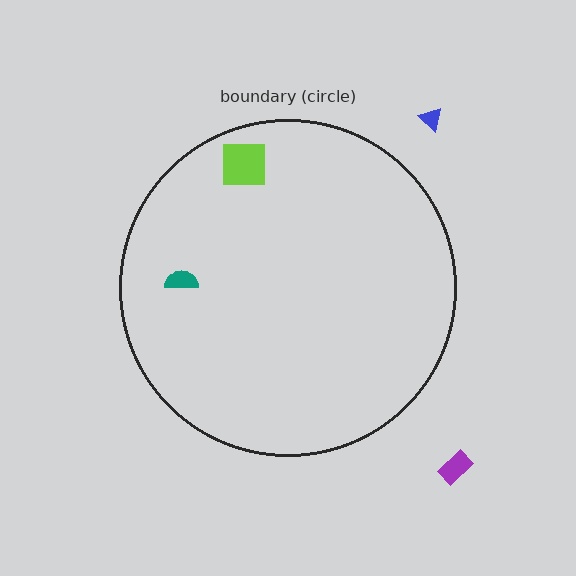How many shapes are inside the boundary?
2 inside, 2 outside.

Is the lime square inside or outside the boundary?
Inside.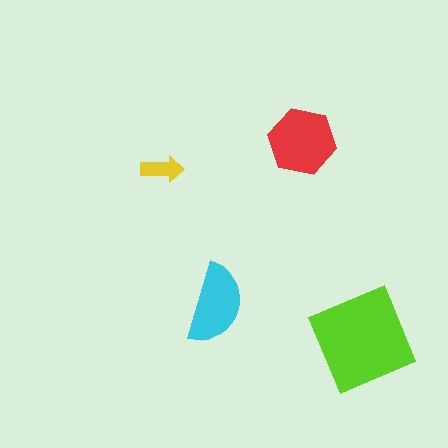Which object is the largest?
The lime diamond.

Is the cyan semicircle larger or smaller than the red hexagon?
Smaller.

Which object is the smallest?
The yellow arrow.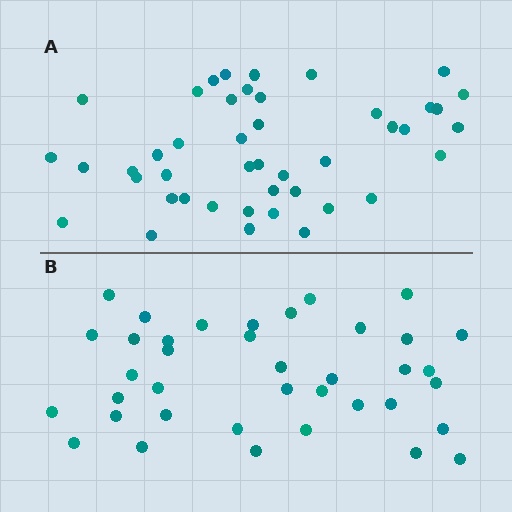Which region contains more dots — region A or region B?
Region A (the top region) has more dots.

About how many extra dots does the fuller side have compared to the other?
Region A has about 6 more dots than region B.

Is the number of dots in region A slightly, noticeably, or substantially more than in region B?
Region A has only slightly more — the two regions are fairly close. The ratio is roughly 1.2 to 1.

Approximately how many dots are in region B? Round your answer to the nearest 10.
About 40 dots. (The exact count is 38, which rounds to 40.)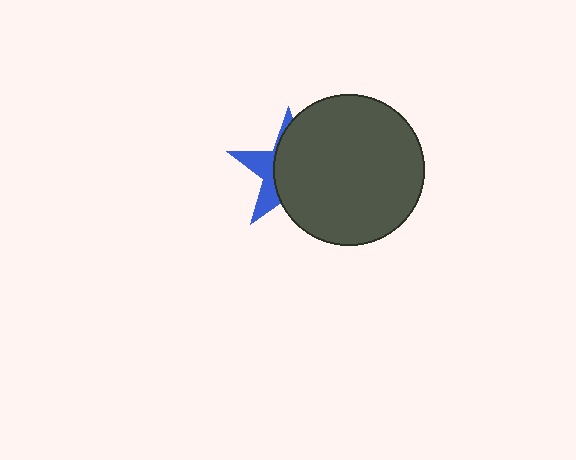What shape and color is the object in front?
The object in front is a dark gray circle.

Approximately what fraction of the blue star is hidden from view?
Roughly 67% of the blue star is hidden behind the dark gray circle.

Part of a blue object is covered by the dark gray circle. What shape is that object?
It is a star.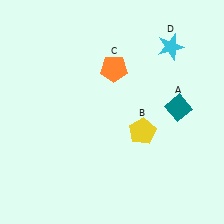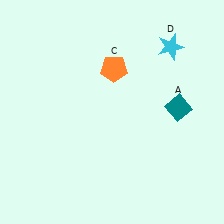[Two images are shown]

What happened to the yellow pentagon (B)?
The yellow pentagon (B) was removed in Image 2. It was in the bottom-right area of Image 1.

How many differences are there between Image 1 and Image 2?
There is 1 difference between the two images.